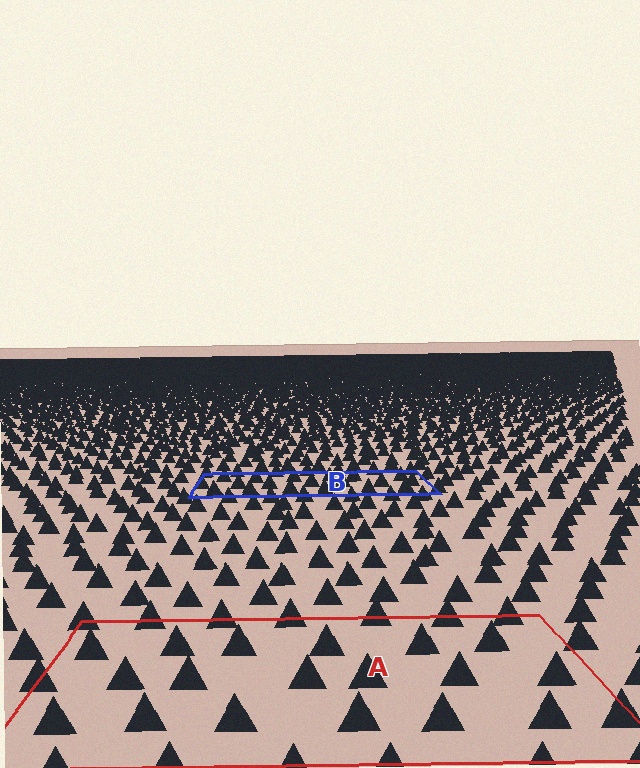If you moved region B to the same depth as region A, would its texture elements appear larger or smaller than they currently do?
They would appear larger. At a closer depth, the same texture elements are projected at a bigger on-screen size.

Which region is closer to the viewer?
Region A is closer. The texture elements there are larger and more spread out.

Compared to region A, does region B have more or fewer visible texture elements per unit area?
Region B has more texture elements per unit area — they are packed more densely because it is farther away.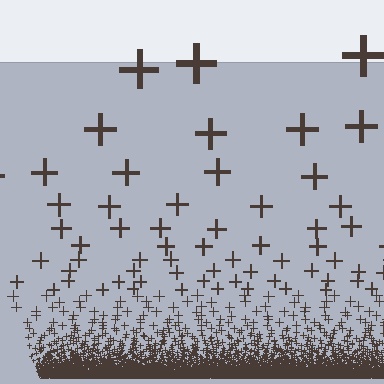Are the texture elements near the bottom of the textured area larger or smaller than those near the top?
Smaller. The gradient is inverted — elements near the bottom are smaller and denser.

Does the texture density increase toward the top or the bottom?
Density increases toward the bottom.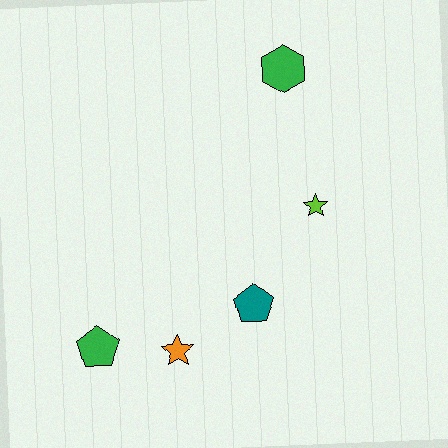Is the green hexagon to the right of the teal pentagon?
Yes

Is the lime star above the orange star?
Yes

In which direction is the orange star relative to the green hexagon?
The orange star is below the green hexagon.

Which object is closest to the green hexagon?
The lime star is closest to the green hexagon.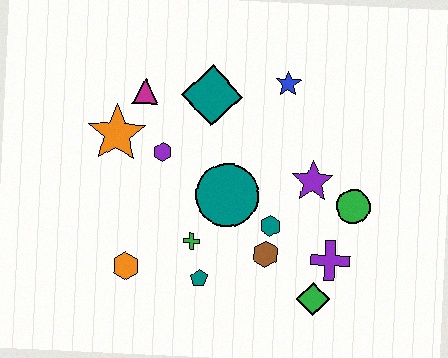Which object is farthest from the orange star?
The green diamond is farthest from the orange star.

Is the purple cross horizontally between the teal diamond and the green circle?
Yes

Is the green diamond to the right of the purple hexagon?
Yes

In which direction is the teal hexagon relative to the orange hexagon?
The teal hexagon is to the right of the orange hexagon.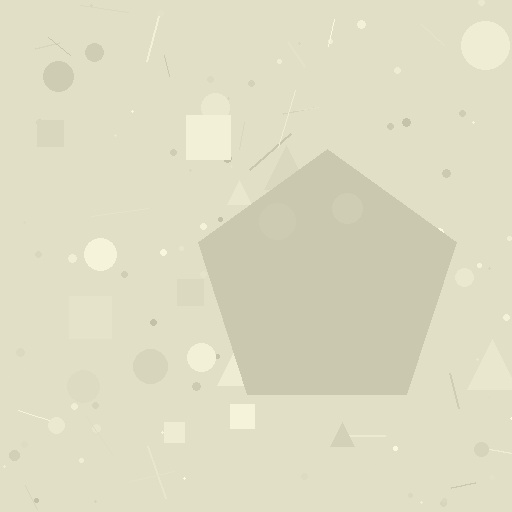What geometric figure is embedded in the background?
A pentagon is embedded in the background.